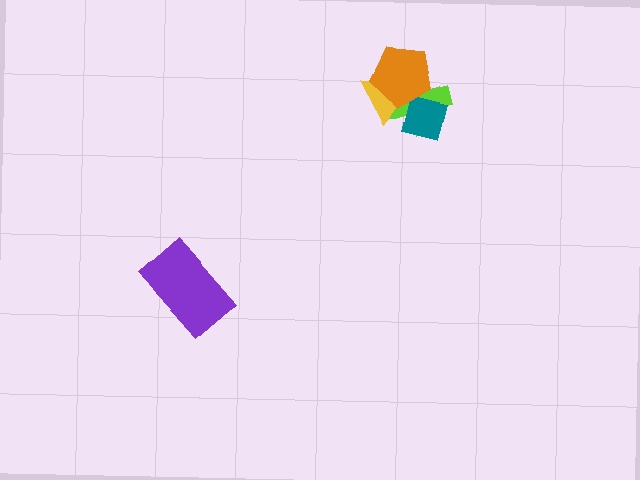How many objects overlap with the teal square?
3 objects overlap with the teal square.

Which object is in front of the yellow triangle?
The orange pentagon is in front of the yellow triangle.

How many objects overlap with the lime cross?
3 objects overlap with the lime cross.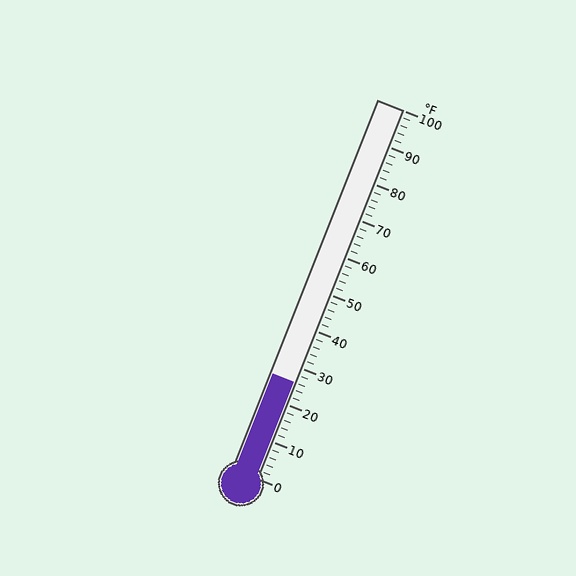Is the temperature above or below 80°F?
The temperature is below 80°F.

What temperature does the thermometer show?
The thermometer shows approximately 26°F.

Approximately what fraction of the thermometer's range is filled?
The thermometer is filled to approximately 25% of its range.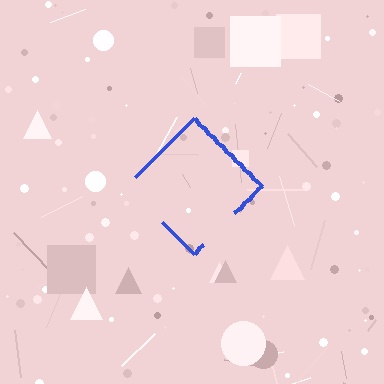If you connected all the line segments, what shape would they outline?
They would outline a diamond.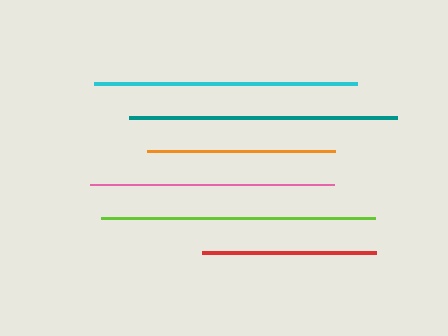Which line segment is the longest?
The lime line is the longest at approximately 274 pixels.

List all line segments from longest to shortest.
From longest to shortest: lime, teal, cyan, pink, orange, red.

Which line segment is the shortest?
The red line is the shortest at approximately 174 pixels.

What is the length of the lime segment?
The lime segment is approximately 274 pixels long.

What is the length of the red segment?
The red segment is approximately 174 pixels long.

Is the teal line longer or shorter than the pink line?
The teal line is longer than the pink line.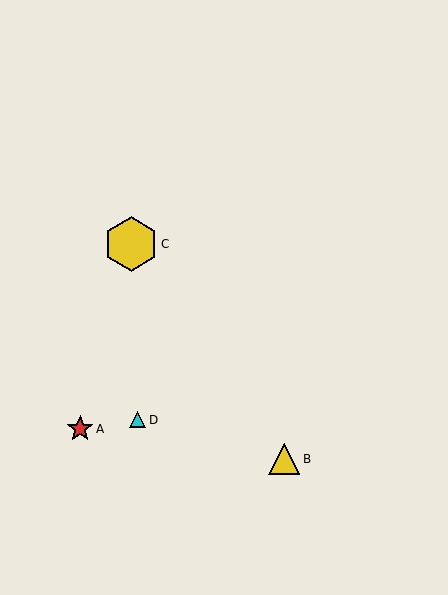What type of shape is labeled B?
Shape B is a yellow triangle.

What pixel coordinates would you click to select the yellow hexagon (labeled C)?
Click at (131, 244) to select the yellow hexagon C.